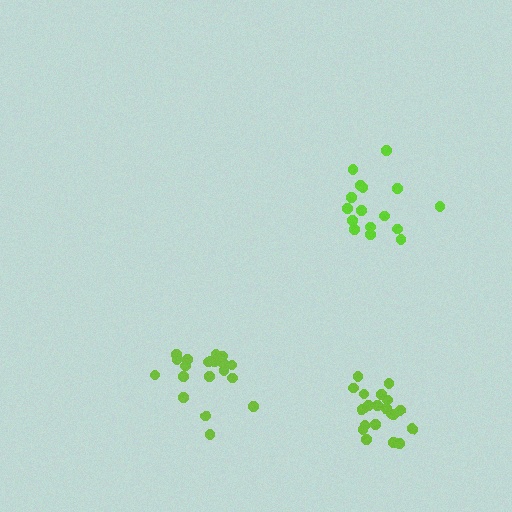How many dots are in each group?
Group 1: 20 dots, Group 2: 16 dots, Group 3: 20 dots (56 total).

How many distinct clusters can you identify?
There are 3 distinct clusters.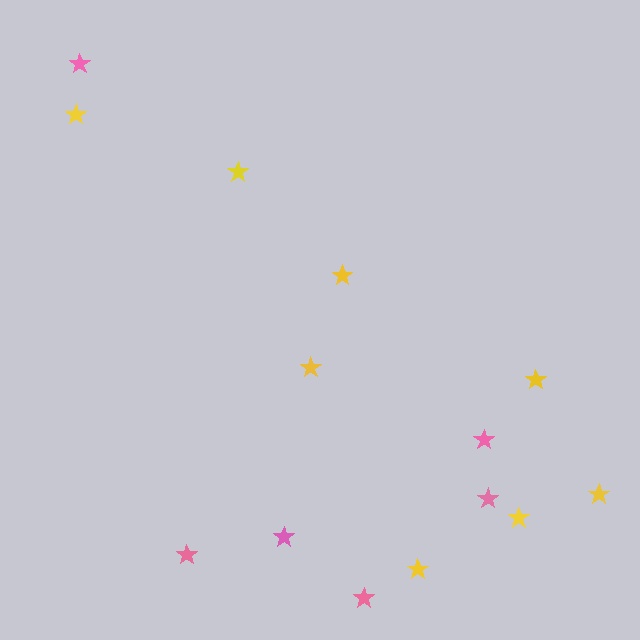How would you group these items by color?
There are 2 groups: one group of pink stars (6) and one group of yellow stars (8).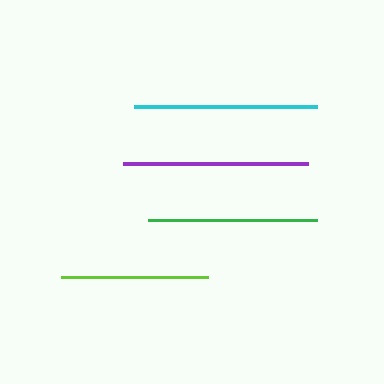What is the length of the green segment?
The green segment is approximately 168 pixels long.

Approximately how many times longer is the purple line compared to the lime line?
The purple line is approximately 1.3 times the length of the lime line.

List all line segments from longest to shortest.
From longest to shortest: purple, cyan, green, lime.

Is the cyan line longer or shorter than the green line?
The cyan line is longer than the green line.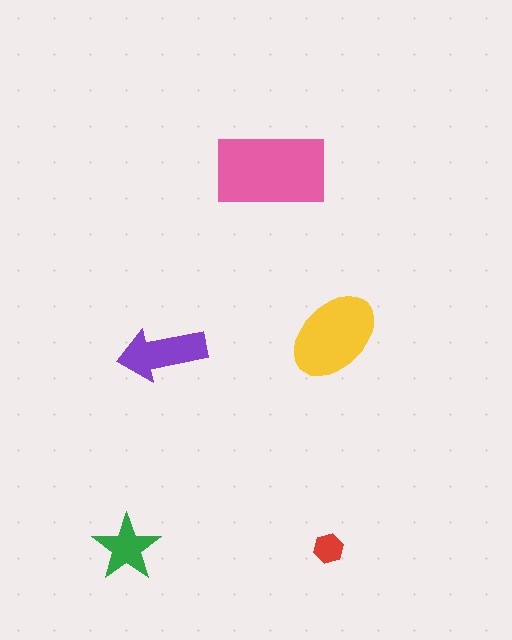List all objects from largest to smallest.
The pink rectangle, the yellow ellipse, the purple arrow, the green star, the red hexagon.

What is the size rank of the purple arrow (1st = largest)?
3rd.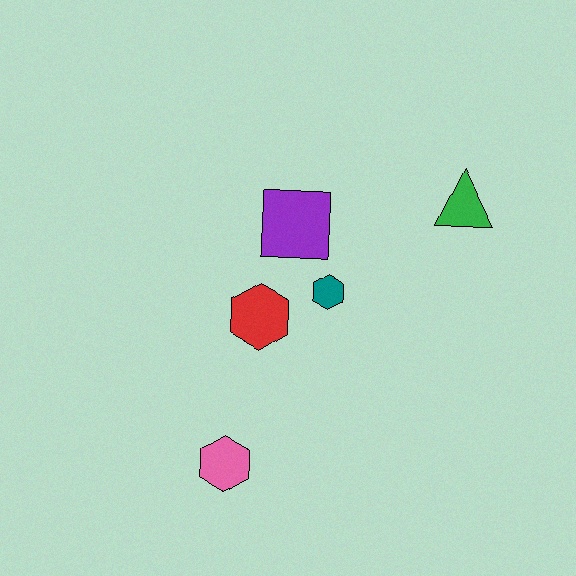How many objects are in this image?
There are 5 objects.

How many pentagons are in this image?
There are no pentagons.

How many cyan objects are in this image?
There are no cyan objects.